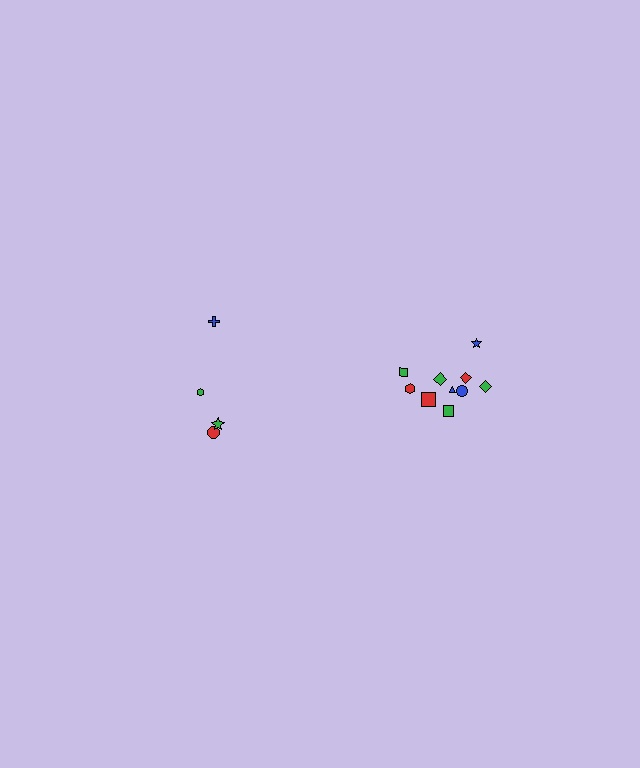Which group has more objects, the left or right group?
The right group.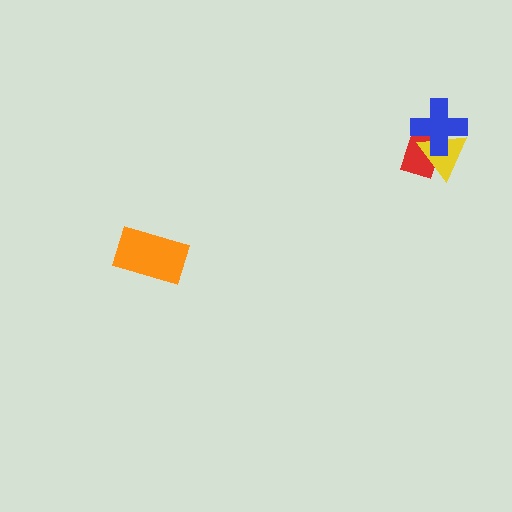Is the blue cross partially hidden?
No, no other shape covers it.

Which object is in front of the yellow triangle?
The blue cross is in front of the yellow triangle.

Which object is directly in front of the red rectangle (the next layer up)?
The yellow triangle is directly in front of the red rectangle.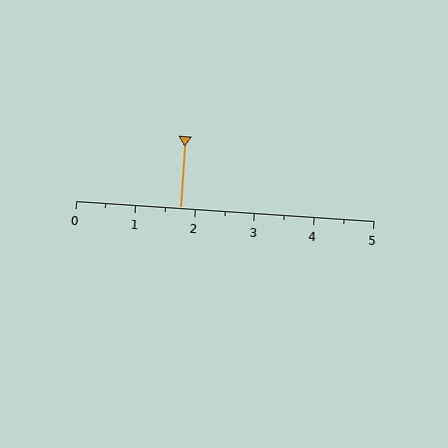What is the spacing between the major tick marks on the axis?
The major ticks are spaced 1 apart.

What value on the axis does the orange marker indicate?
The marker indicates approximately 1.8.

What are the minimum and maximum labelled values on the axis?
The axis runs from 0 to 5.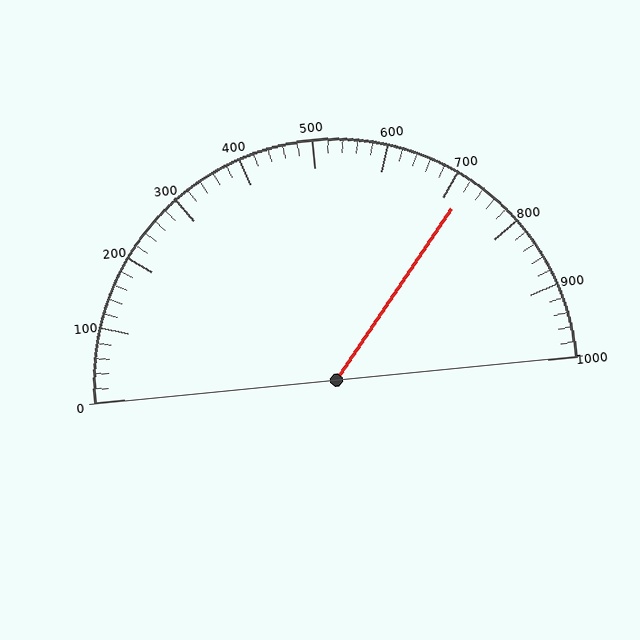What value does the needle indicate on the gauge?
The needle indicates approximately 720.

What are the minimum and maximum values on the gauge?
The gauge ranges from 0 to 1000.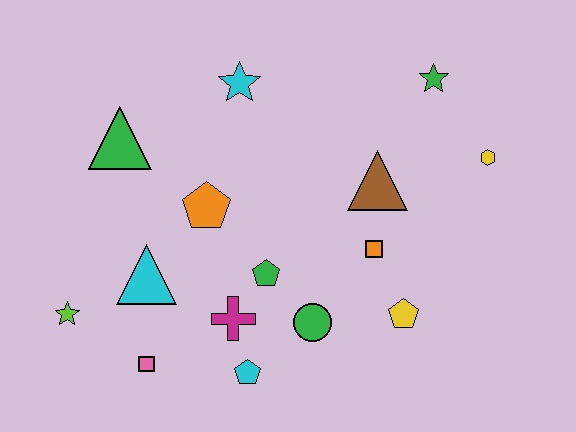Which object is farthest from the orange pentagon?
The yellow hexagon is farthest from the orange pentagon.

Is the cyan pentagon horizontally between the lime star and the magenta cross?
No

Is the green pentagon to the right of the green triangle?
Yes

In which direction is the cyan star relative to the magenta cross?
The cyan star is above the magenta cross.